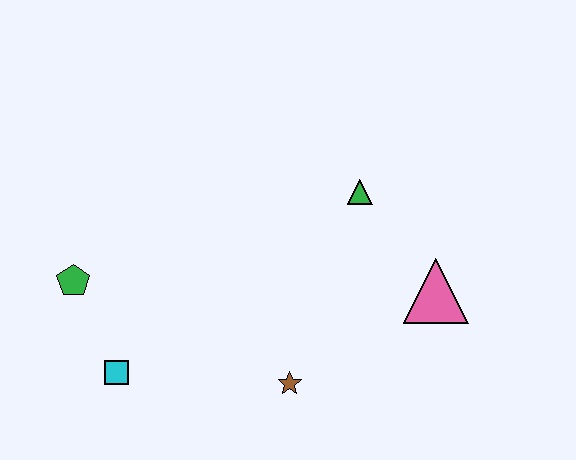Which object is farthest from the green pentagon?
The pink triangle is farthest from the green pentagon.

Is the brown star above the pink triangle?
No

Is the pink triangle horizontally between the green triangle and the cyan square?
No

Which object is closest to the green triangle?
The pink triangle is closest to the green triangle.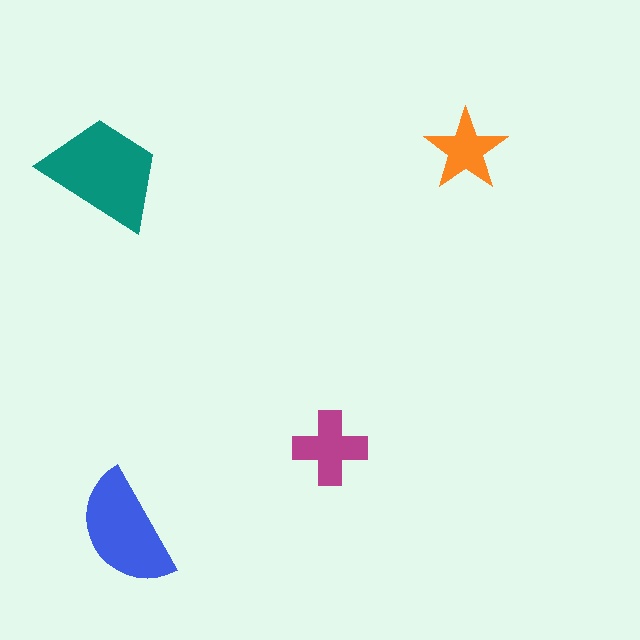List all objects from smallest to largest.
The orange star, the magenta cross, the blue semicircle, the teal trapezoid.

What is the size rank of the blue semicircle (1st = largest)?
2nd.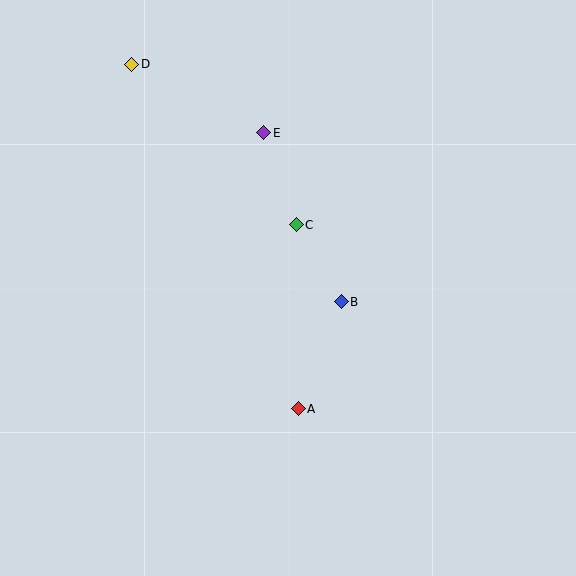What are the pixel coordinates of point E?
Point E is at (264, 133).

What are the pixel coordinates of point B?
Point B is at (341, 302).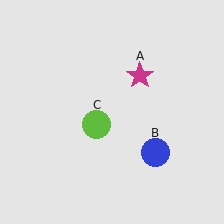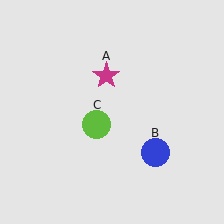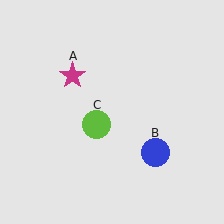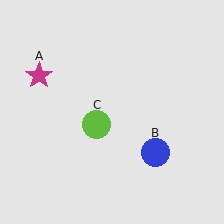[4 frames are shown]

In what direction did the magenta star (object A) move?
The magenta star (object A) moved left.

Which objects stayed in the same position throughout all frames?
Blue circle (object B) and lime circle (object C) remained stationary.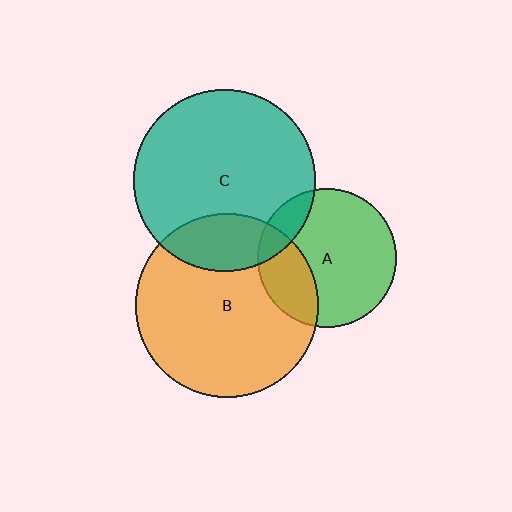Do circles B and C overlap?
Yes.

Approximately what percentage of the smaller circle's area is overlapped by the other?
Approximately 20%.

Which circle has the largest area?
Circle B (orange).